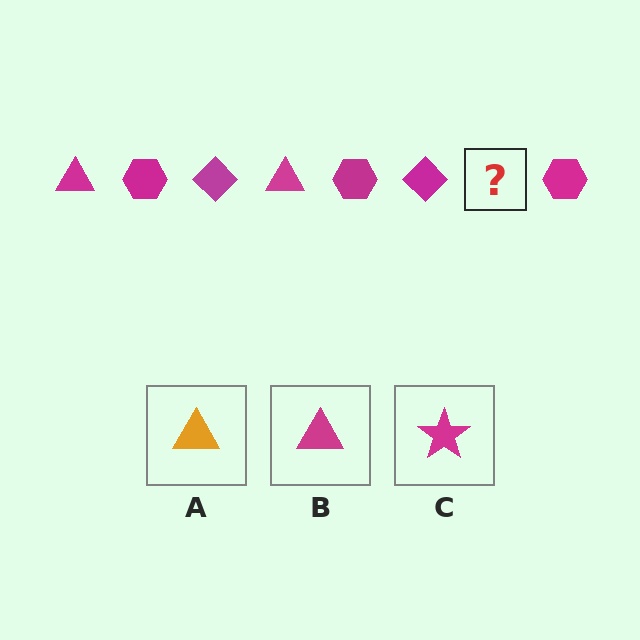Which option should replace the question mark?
Option B.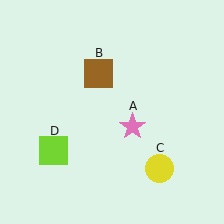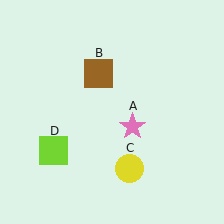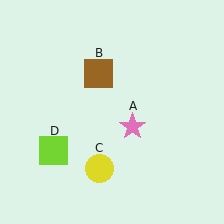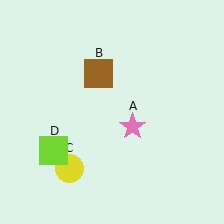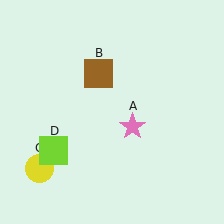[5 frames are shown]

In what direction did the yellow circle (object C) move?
The yellow circle (object C) moved left.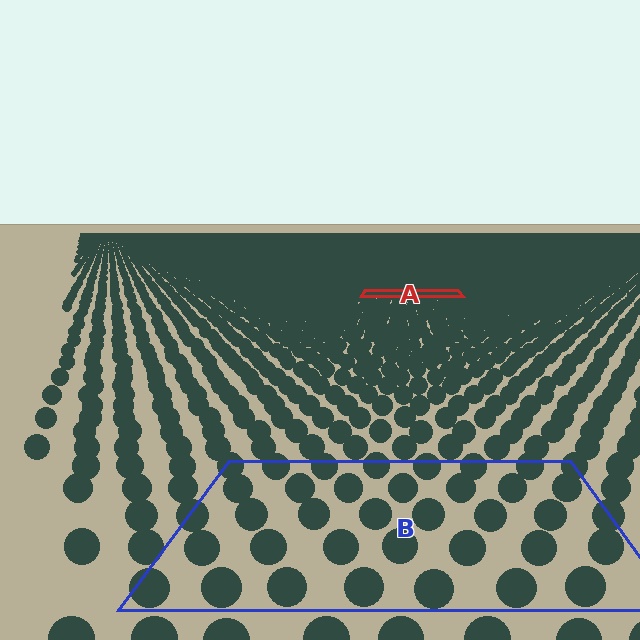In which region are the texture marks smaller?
The texture marks are smaller in region A, because it is farther away.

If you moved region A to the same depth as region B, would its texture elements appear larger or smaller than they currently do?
They would appear larger. At a closer depth, the same texture elements are projected at a bigger on-screen size.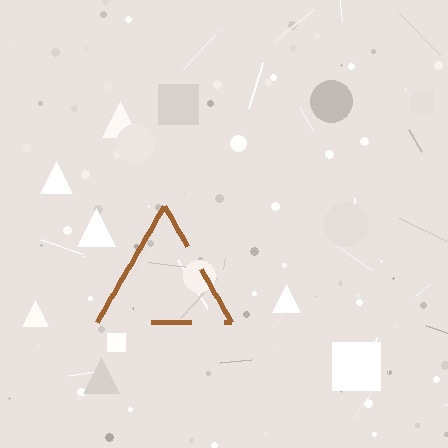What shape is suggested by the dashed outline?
The dashed outline suggests a triangle.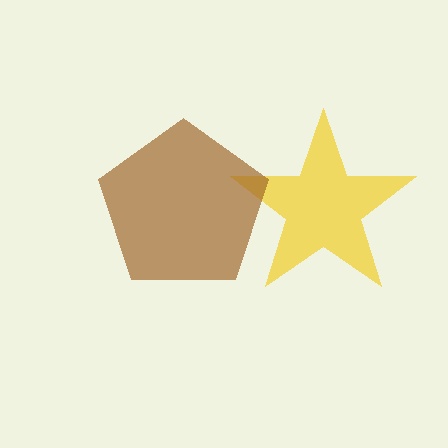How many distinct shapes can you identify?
There are 2 distinct shapes: a yellow star, a brown pentagon.